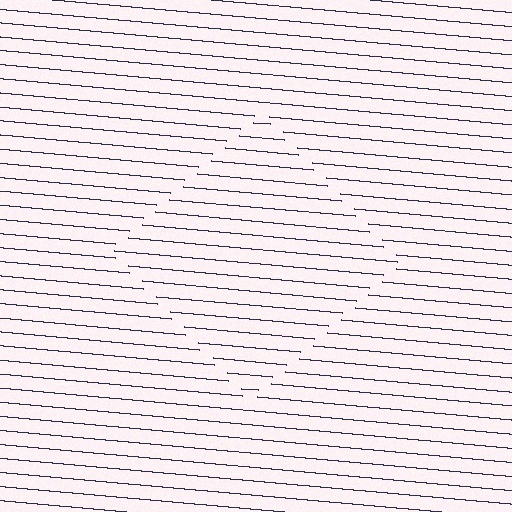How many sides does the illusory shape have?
4 sides — the line-ends trace a square.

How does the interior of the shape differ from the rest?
The interior of the shape contains the same grating, shifted by half a period — the contour is defined by the phase discontinuity where line-ends from the inner and outer gratings abut.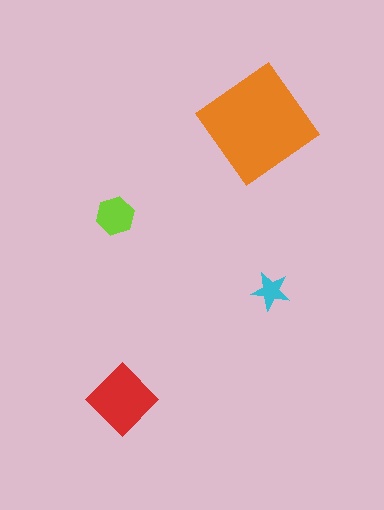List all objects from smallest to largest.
The cyan star, the lime hexagon, the red diamond, the orange diamond.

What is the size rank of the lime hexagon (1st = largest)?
3rd.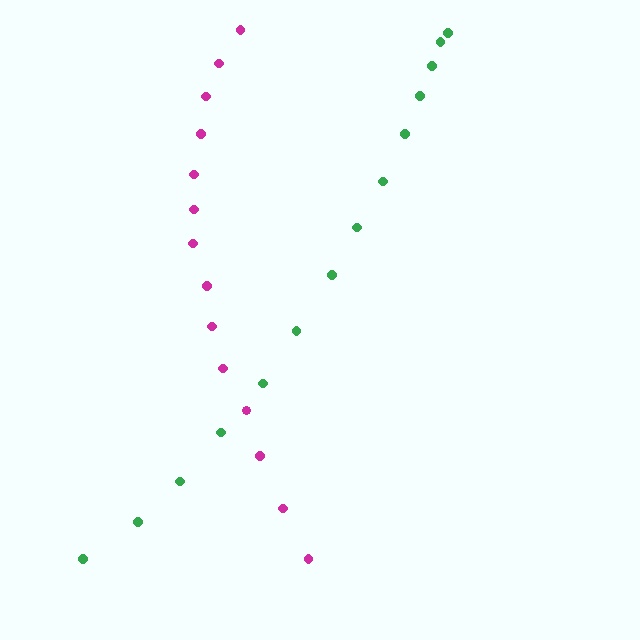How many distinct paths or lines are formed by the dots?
There are 2 distinct paths.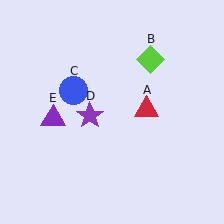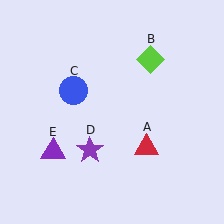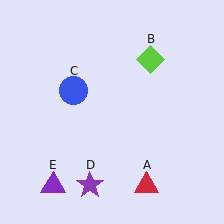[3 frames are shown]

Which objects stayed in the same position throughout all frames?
Lime diamond (object B) and blue circle (object C) remained stationary.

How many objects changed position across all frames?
3 objects changed position: red triangle (object A), purple star (object D), purple triangle (object E).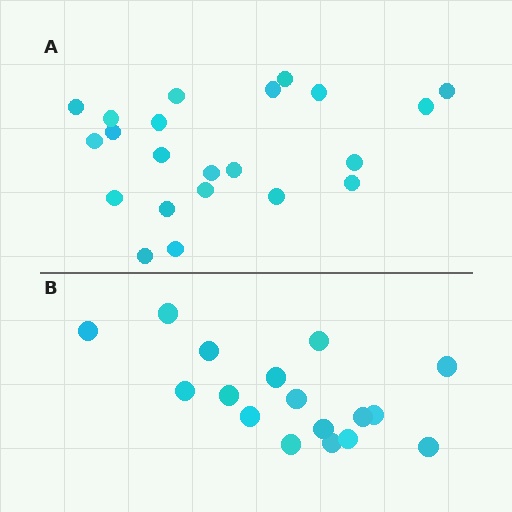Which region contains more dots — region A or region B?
Region A (the top region) has more dots.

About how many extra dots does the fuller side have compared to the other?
Region A has about 5 more dots than region B.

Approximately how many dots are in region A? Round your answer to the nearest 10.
About 20 dots. (The exact count is 22, which rounds to 20.)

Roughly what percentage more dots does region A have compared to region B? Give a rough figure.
About 30% more.